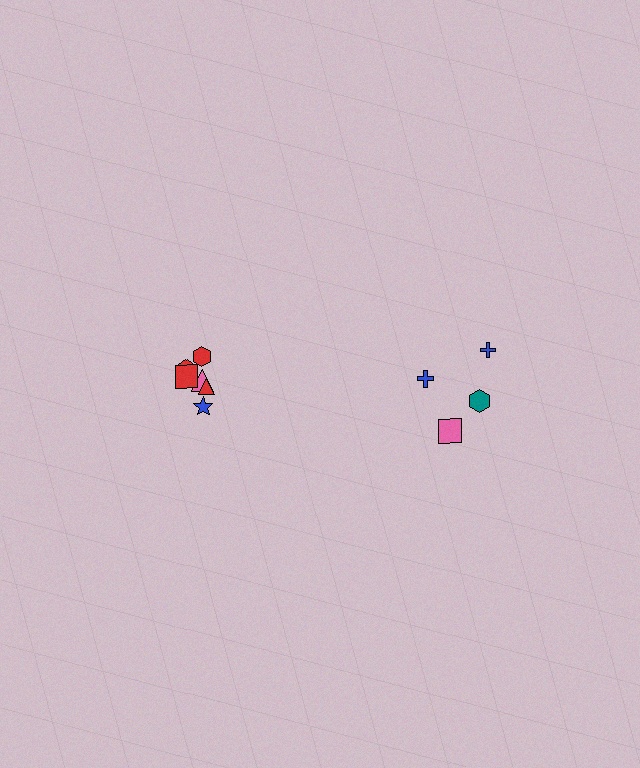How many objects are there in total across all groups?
There are 10 objects.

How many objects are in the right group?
There are 4 objects.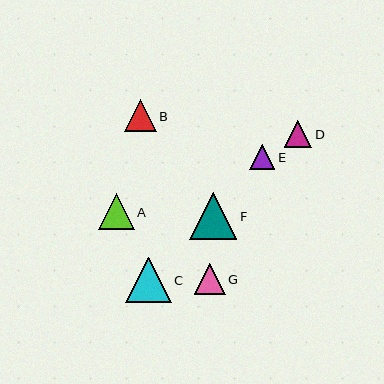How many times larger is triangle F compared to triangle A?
Triangle F is approximately 1.3 times the size of triangle A.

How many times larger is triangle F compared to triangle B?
Triangle F is approximately 1.5 times the size of triangle B.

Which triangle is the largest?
Triangle F is the largest with a size of approximately 47 pixels.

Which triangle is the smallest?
Triangle E is the smallest with a size of approximately 25 pixels.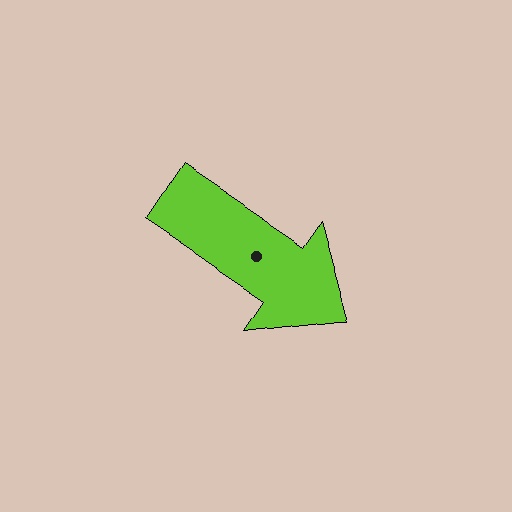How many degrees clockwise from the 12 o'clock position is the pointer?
Approximately 124 degrees.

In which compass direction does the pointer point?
Southeast.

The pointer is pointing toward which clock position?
Roughly 4 o'clock.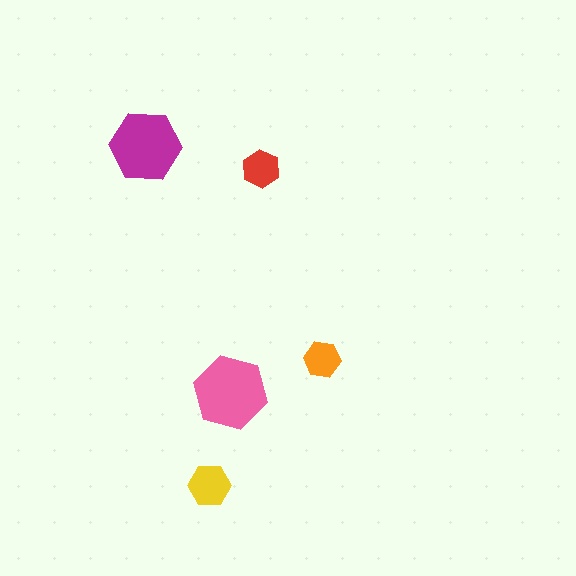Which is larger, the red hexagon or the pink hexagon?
The pink one.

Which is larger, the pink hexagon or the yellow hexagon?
The pink one.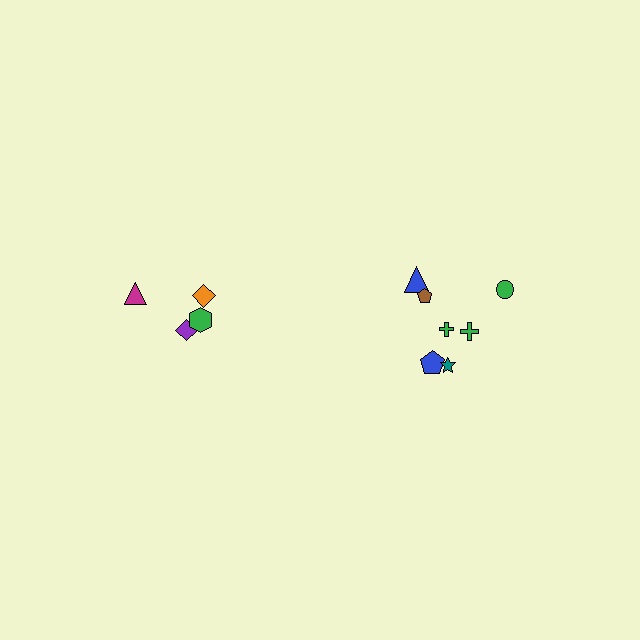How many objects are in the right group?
There are 7 objects.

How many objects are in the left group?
There are 4 objects.